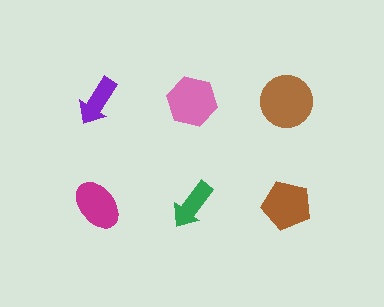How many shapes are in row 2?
3 shapes.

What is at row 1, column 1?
A purple arrow.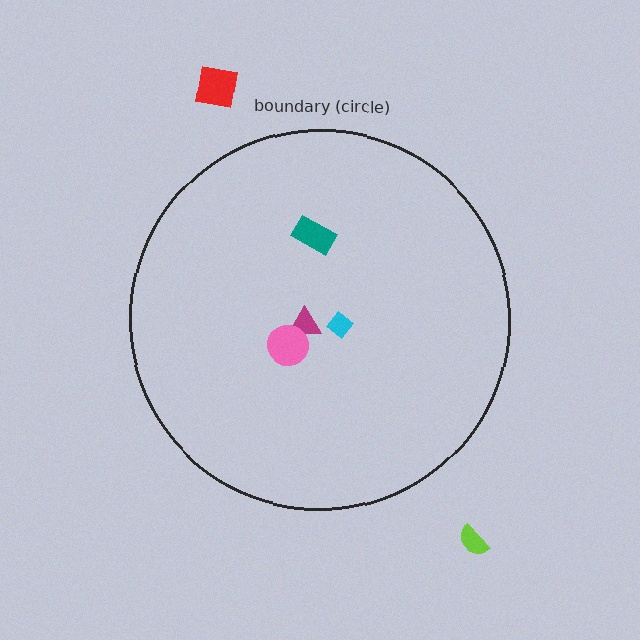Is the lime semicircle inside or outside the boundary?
Outside.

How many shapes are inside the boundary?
4 inside, 2 outside.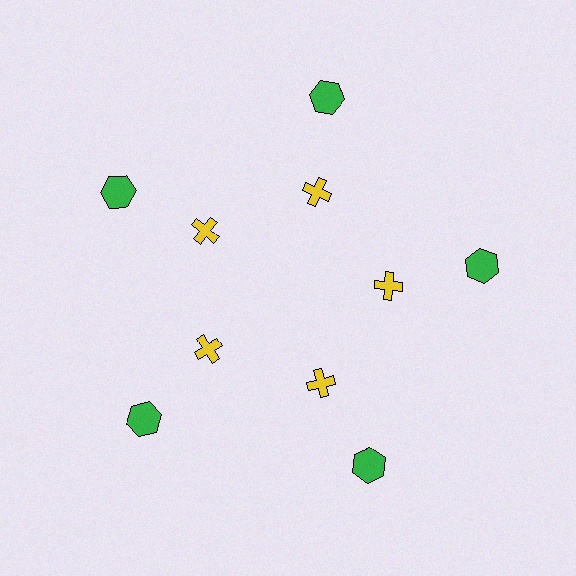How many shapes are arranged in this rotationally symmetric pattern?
There are 10 shapes, arranged in 5 groups of 2.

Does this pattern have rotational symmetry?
Yes, this pattern has 5-fold rotational symmetry. It looks the same after rotating 72 degrees around the center.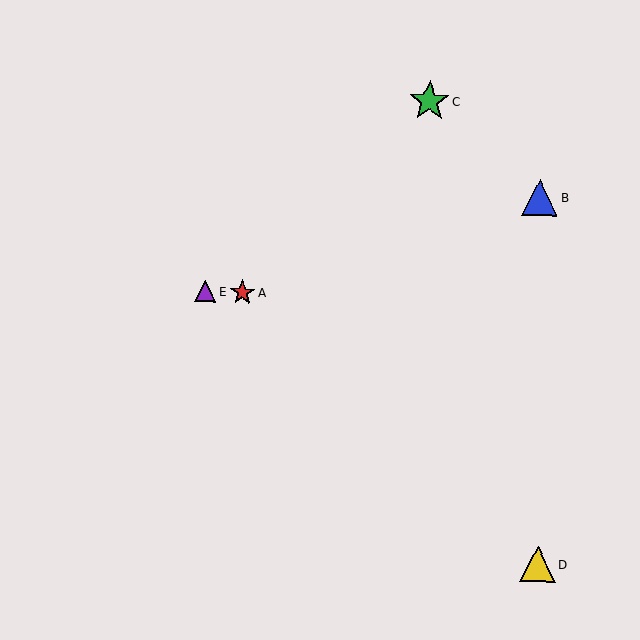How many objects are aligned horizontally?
2 objects (A, E) are aligned horizontally.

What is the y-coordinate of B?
Object B is at y≈198.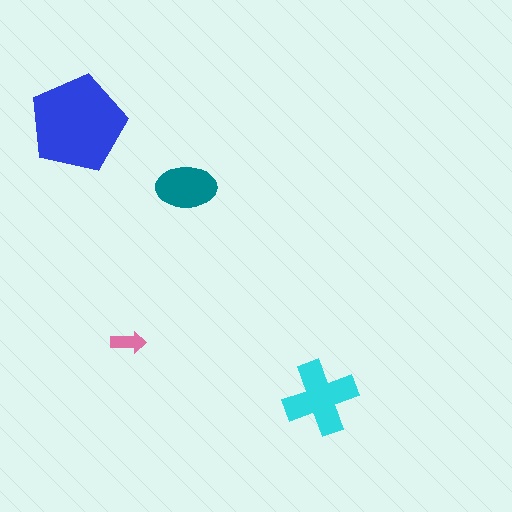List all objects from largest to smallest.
The blue pentagon, the cyan cross, the teal ellipse, the pink arrow.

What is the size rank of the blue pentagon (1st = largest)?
1st.